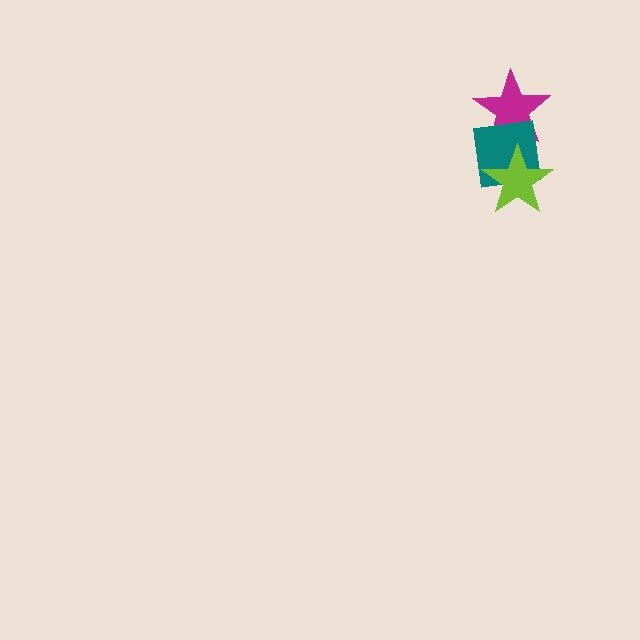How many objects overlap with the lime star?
1 object overlaps with the lime star.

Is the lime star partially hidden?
No, no other shape covers it.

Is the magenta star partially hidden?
Yes, it is partially covered by another shape.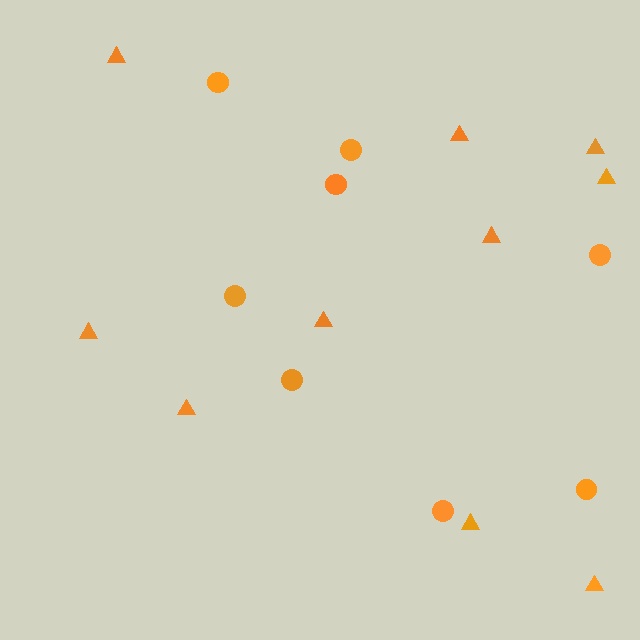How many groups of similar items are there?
There are 2 groups: one group of triangles (10) and one group of circles (8).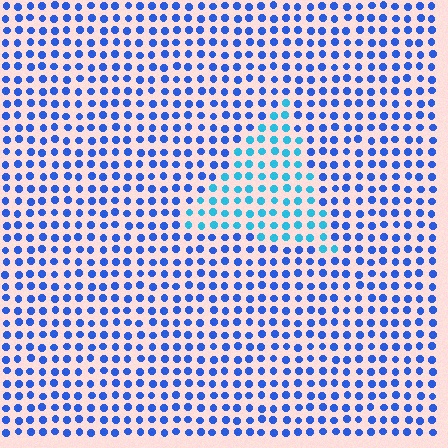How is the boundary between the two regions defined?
The boundary is defined purely by a slight shift in hue (about 33 degrees). Spacing, size, and orientation are identical on both sides.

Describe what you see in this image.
The image is filled with small blue elements in a uniform arrangement. A triangle-shaped region is visible where the elements are tinted to a slightly different hue, forming a subtle color boundary.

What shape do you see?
I see a triangle.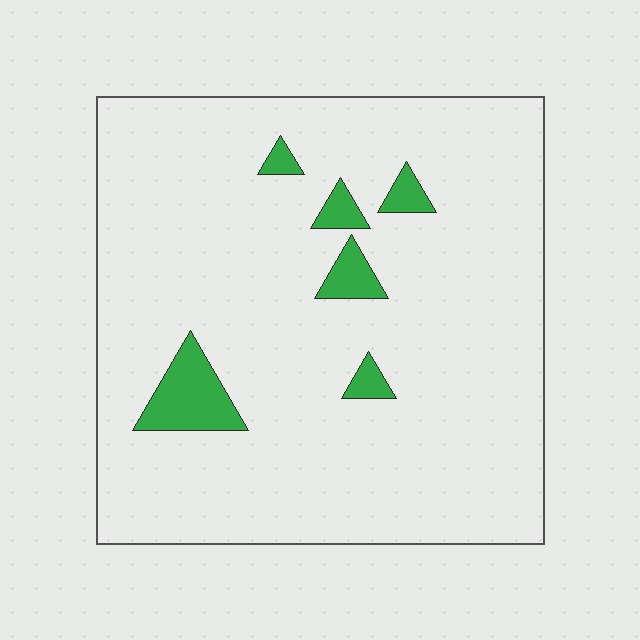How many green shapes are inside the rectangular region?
6.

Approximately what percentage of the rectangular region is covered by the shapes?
Approximately 5%.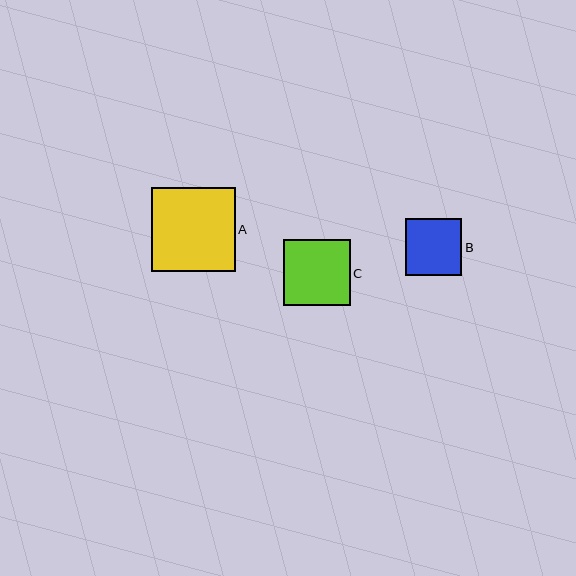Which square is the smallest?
Square B is the smallest with a size of approximately 57 pixels.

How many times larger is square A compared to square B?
Square A is approximately 1.5 times the size of square B.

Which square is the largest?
Square A is the largest with a size of approximately 84 pixels.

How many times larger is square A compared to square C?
Square A is approximately 1.3 times the size of square C.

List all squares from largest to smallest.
From largest to smallest: A, C, B.